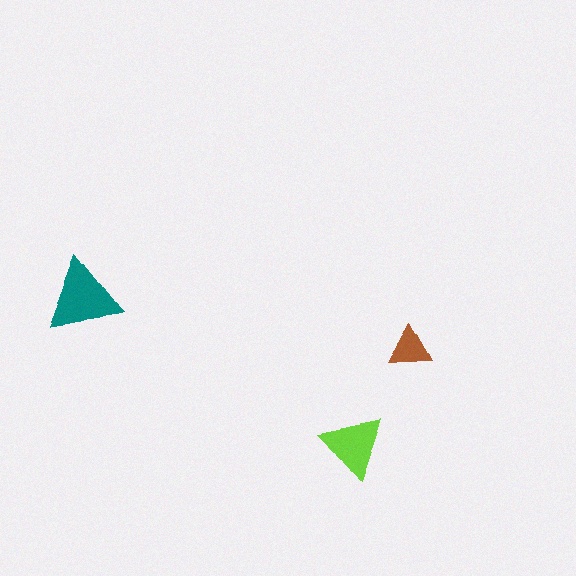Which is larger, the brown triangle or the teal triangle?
The teal one.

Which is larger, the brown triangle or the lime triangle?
The lime one.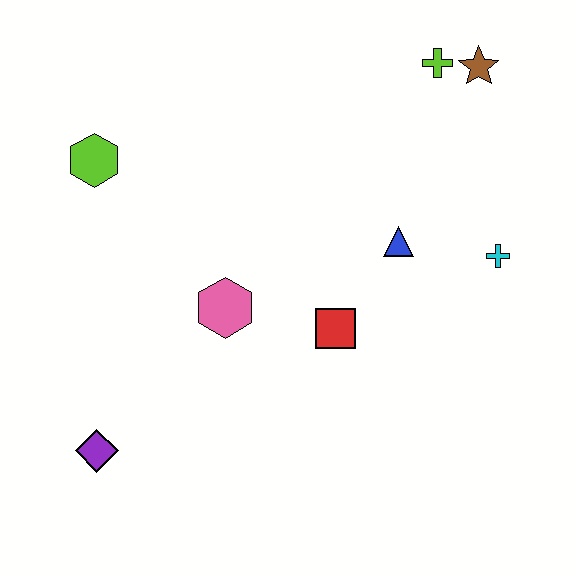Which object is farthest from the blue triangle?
The purple diamond is farthest from the blue triangle.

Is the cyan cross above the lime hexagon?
No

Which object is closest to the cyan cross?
The blue triangle is closest to the cyan cross.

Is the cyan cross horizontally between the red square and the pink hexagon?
No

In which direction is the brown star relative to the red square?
The brown star is above the red square.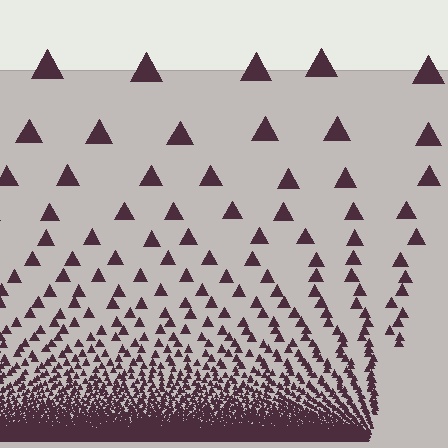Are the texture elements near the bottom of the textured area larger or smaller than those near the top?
Smaller. The gradient is inverted — elements near the bottom are smaller and denser.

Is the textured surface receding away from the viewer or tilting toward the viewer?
The surface appears to tilt toward the viewer. Texture elements get larger and sparser toward the top.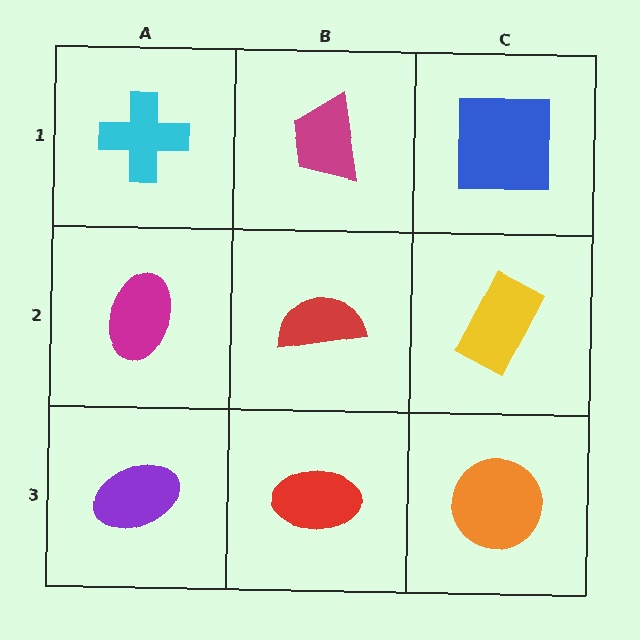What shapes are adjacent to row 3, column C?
A yellow rectangle (row 2, column C), a red ellipse (row 3, column B).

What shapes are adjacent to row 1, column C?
A yellow rectangle (row 2, column C), a magenta trapezoid (row 1, column B).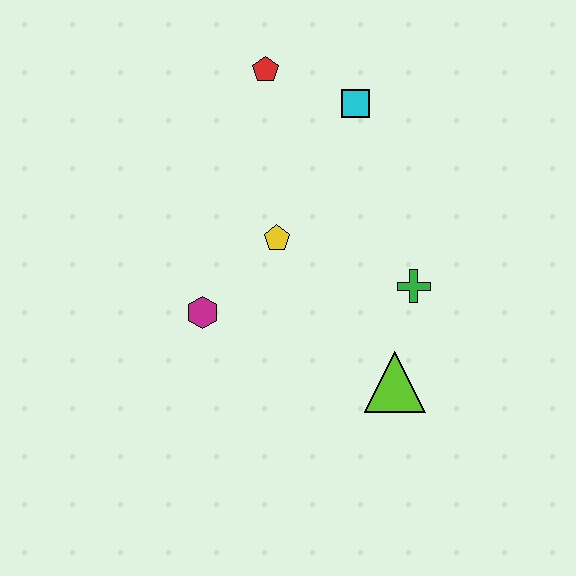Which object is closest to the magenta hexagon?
The yellow pentagon is closest to the magenta hexagon.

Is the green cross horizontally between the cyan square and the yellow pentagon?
No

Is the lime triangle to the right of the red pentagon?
Yes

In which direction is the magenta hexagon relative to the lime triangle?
The magenta hexagon is to the left of the lime triangle.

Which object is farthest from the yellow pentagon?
The lime triangle is farthest from the yellow pentagon.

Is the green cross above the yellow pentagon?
No